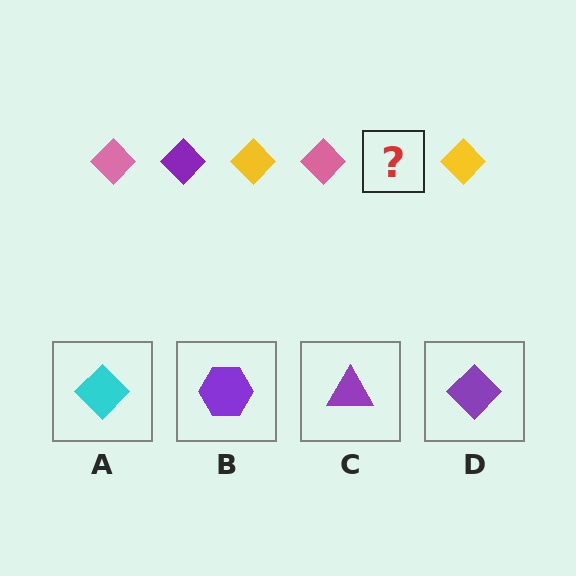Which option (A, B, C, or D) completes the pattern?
D.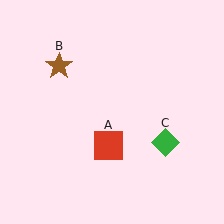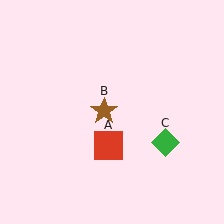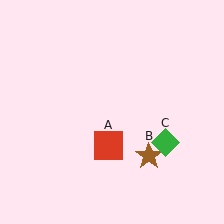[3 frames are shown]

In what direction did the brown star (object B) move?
The brown star (object B) moved down and to the right.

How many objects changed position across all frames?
1 object changed position: brown star (object B).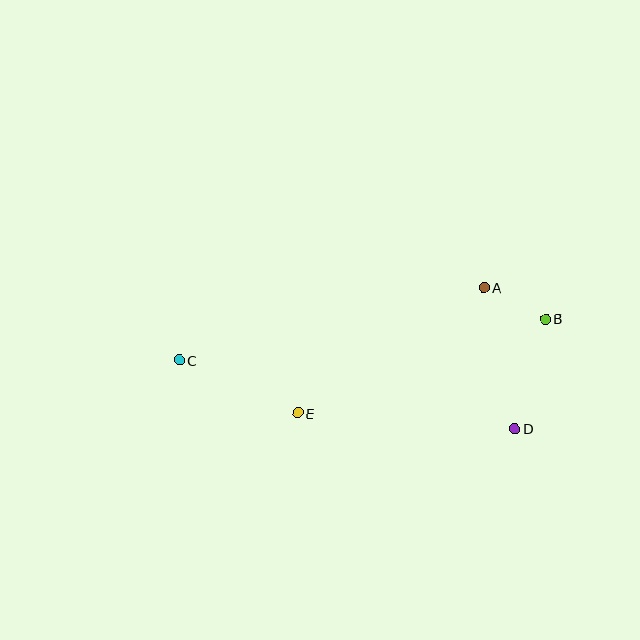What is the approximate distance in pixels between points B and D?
The distance between B and D is approximately 114 pixels.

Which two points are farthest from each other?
Points B and C are farthest from each other.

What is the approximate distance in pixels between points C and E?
The distance between C and E is approximately 130 pixels.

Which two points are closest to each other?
Points A and B are closest to each other.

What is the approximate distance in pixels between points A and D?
The distance between A and D is approximately 144 pixels.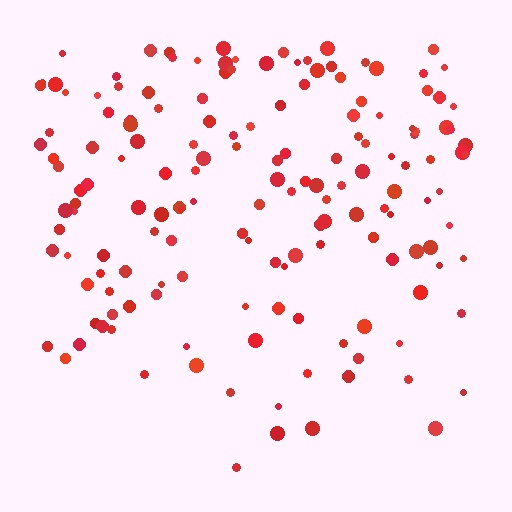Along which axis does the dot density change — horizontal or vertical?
Vertical.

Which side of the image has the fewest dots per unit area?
The bottom.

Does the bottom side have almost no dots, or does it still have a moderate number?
Still a moderate number, just noticeably fewer than the top.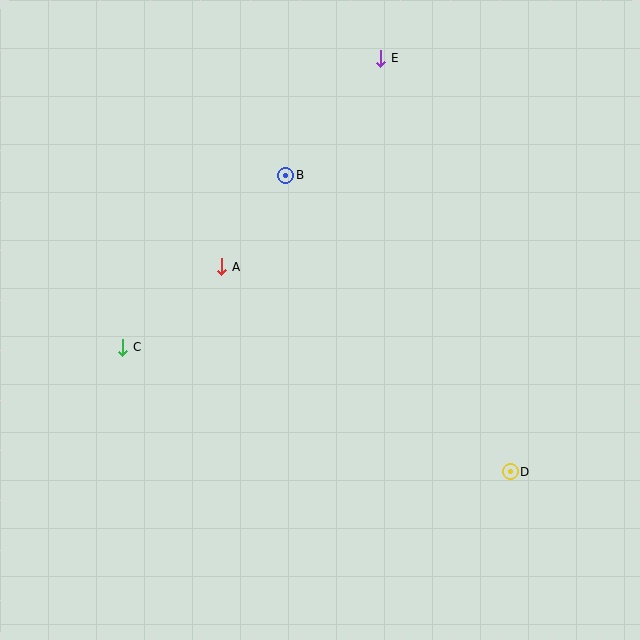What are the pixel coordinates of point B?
Point B is at (286, 176).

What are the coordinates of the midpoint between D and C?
The midpoint between D and C is at (316, 409).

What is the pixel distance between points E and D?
The distance between E and D is 433 pixels.